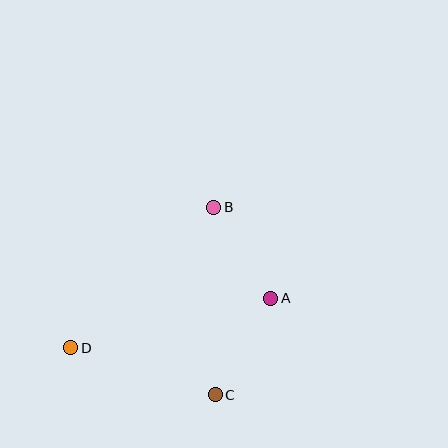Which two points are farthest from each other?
Points A and D are farthest from each other.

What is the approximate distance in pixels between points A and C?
The distance between A and C is approximately 111 pixels.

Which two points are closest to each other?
Points A and B are closest to each other.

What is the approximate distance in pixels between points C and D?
The distance between C and D is approximately 152 pixels.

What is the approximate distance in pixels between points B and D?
The distance between B and D is approximately 201 pixels.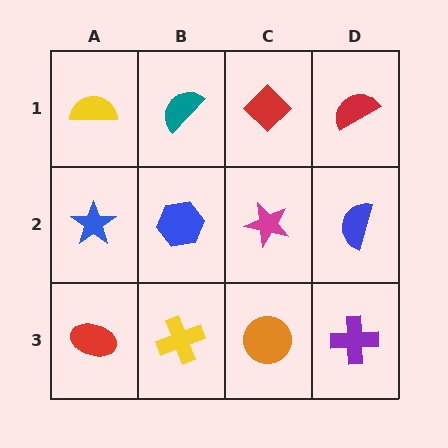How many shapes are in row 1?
4 shapes.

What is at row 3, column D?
A purple cross.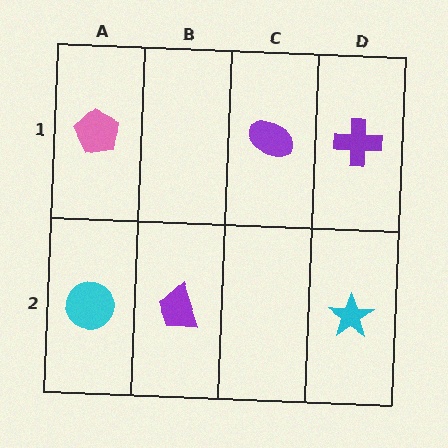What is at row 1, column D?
A purple cross.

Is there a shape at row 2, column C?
No, that cell is empty.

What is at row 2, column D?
A cyan star.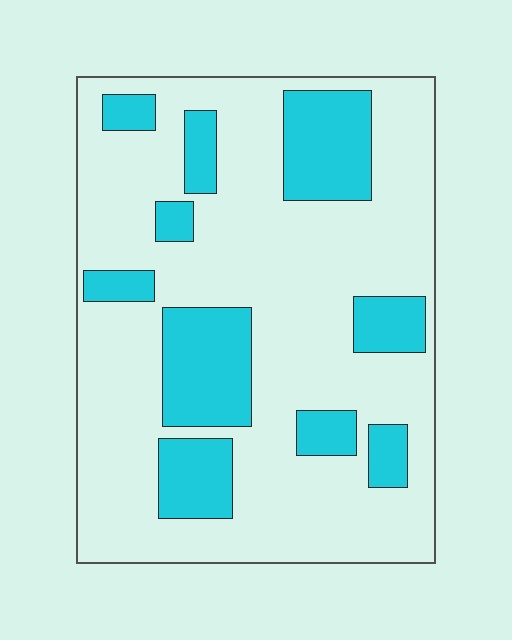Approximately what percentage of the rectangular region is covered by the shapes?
Approximately 25%.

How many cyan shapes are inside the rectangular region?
10.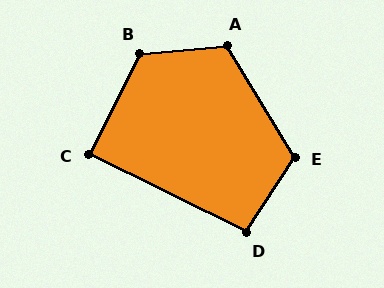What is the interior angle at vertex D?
Approximately 97 degrees (obtuse).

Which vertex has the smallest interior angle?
C, at approximately 89 degrees.